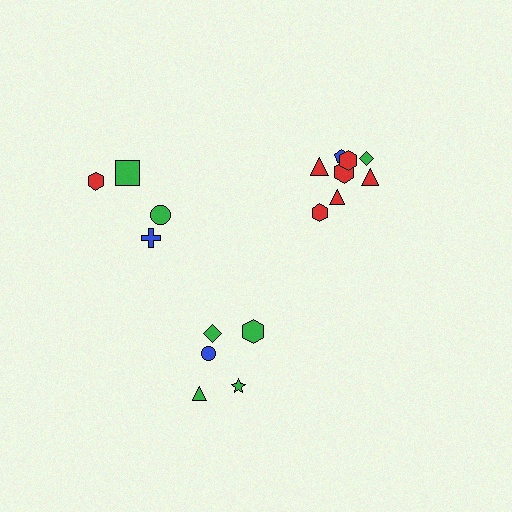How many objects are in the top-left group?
There are 4 objects.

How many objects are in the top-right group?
There are 8 objects.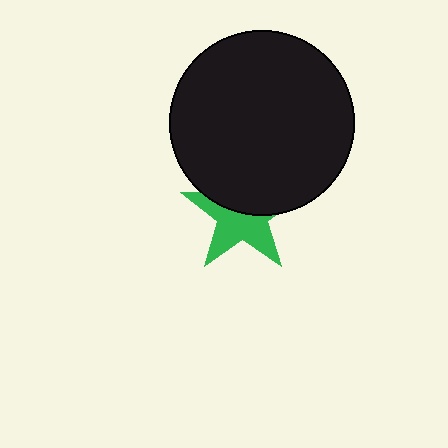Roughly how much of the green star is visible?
About half of it is visible (roughly 53%).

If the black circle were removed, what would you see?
You would see the complete green star.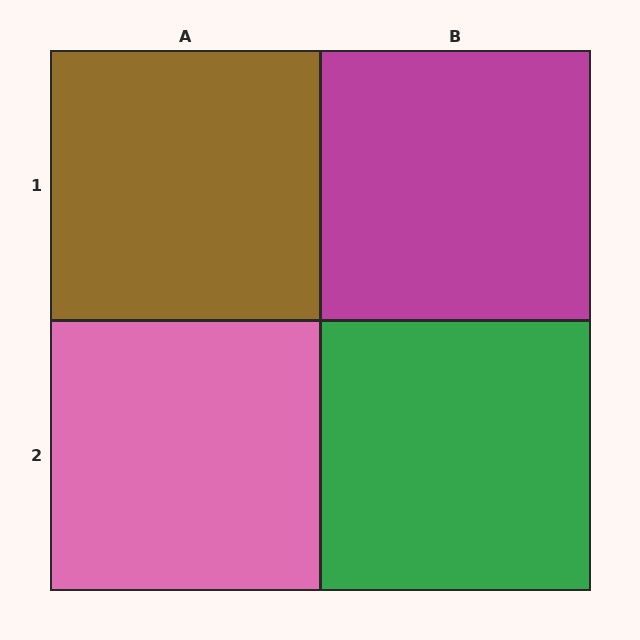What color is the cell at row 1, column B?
Magenta.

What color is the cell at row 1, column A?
Brown.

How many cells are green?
1 cell is green.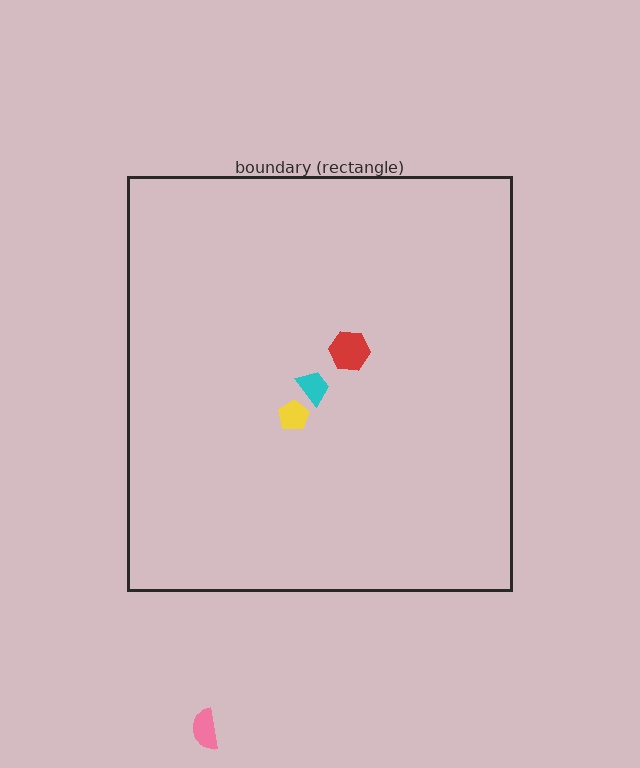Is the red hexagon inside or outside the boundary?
Inside.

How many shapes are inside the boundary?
3 inside, 1 outside.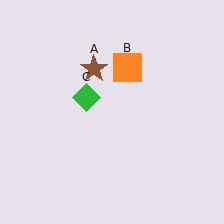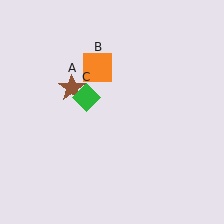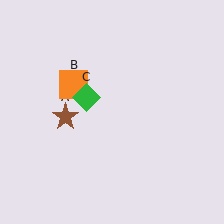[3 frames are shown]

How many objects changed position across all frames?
2 objects changed position: brown star (object A), orange square (object B).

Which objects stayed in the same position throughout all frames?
Green diamond (object C) remained stationary.